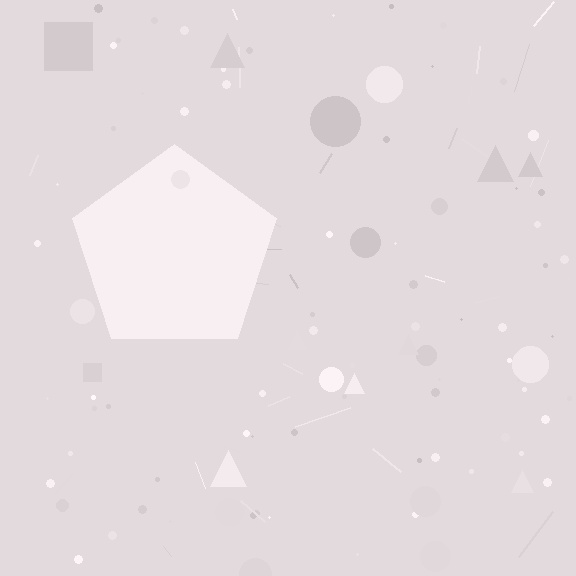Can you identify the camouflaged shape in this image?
The camouflaged shape is a pentagon.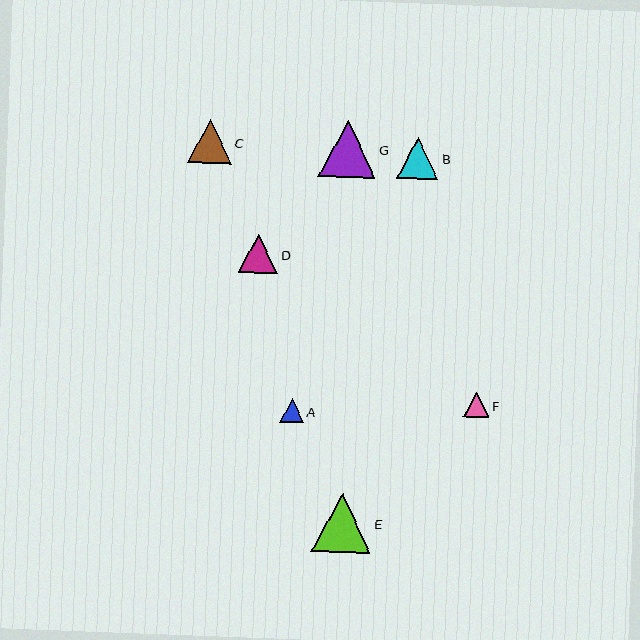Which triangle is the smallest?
Triangle A is the smallest with a size of approximately 24 pixels.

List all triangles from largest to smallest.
From largest to smallest: E, G, C, B, D, F, A.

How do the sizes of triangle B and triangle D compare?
Triangle B and triangle D are approximately the same size.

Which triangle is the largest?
Triangle E is the largest with a size of approximately 59 pixels.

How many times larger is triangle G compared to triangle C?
Triangle G is approximately 1.3 times the size of triangle C.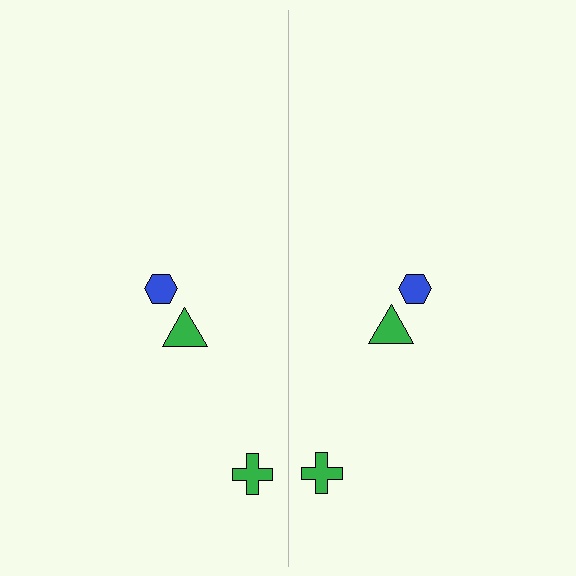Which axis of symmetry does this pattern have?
The pattern has a vertical axis of symmetry running through the center of the image.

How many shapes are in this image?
There are 6 shapes in this image.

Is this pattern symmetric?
Yes, this pattern has bilateral (reflection) symmetry.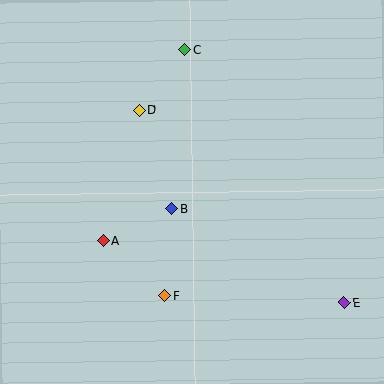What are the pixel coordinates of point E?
Point E is at (344, 303).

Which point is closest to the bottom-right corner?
Point E is closest to the bottom-right corner.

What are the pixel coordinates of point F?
Point F is at (165, 296).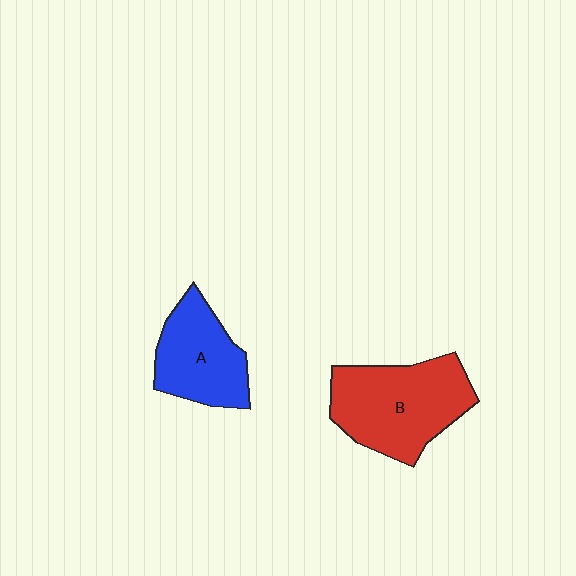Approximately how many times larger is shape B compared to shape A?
Approximately 1.4 times.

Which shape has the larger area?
Shape B (red).